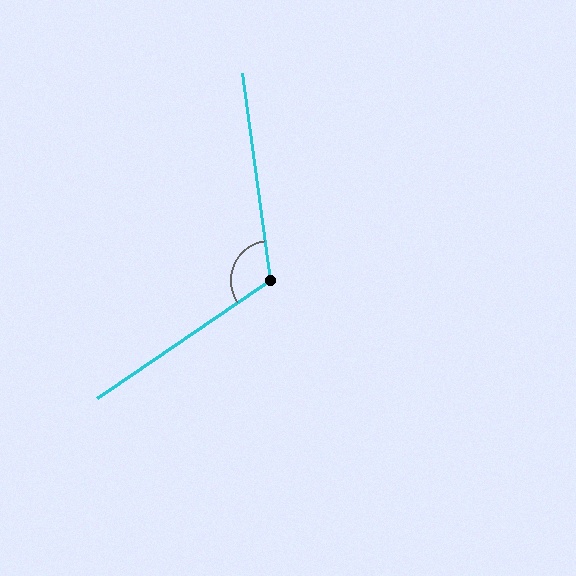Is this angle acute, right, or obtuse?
It is obtuse.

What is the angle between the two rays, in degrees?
Approximately 117 degrees.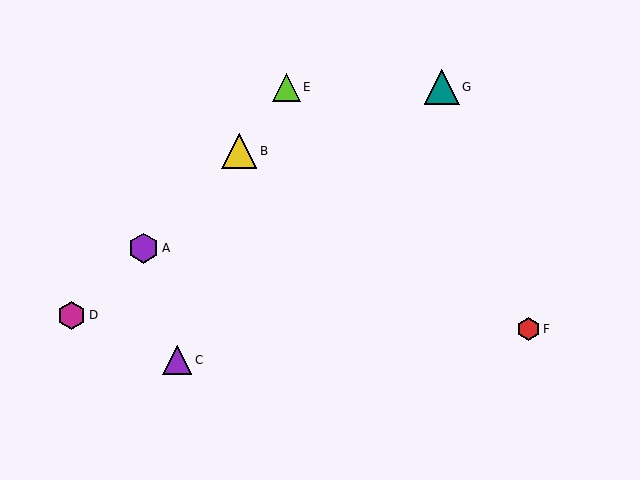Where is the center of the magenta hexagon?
The center of the magenta hexagon is at (72, 315).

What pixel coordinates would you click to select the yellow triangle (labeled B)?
Click at (239, 151) to select the yellow triangle B.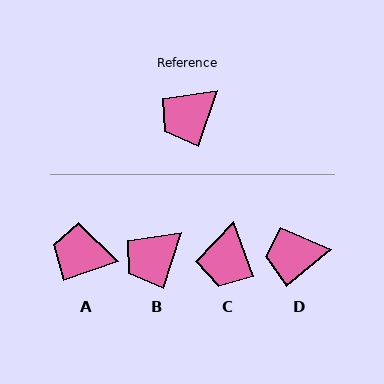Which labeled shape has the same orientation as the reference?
B.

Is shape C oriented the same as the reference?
No, it is off by about 39 degrees.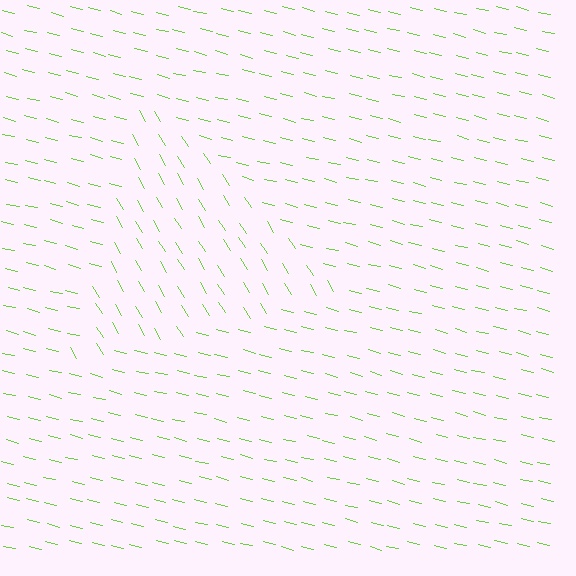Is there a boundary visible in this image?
Yes, there is a texture boundary formed by a change in line orientation.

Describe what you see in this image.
The image is filled with small lime line segments. A triangle region in the image has lines oriented differently from the surrounding lines, creating a visible texture boundary.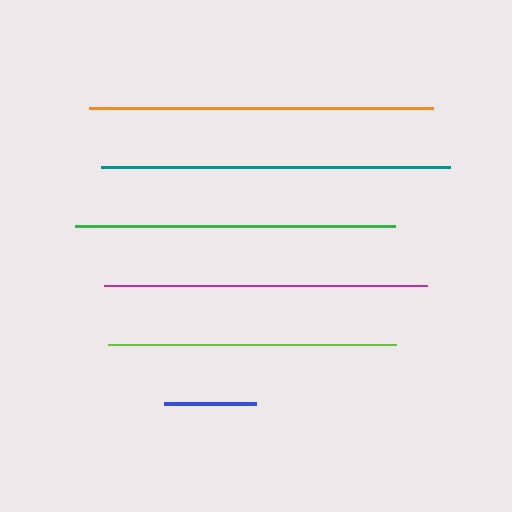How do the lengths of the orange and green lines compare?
The orange and green lines are approximately the same length.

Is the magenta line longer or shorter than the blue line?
The magenta line is longer than the blue line.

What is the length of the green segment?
The green segment is approximately 321 pixels long.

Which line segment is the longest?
The teal line is the longest at approximately 349 pixels.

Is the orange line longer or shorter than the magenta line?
The orange line is longer than the magenta line.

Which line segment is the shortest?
The blue line is the shortest at approximately 92 pixels.